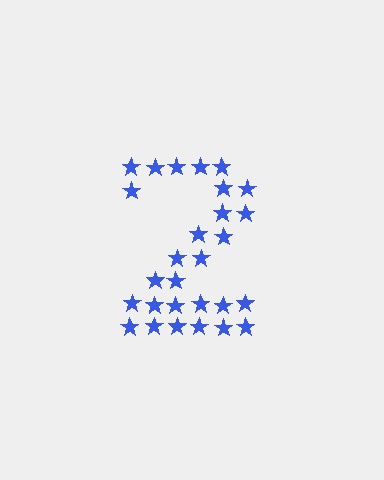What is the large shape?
The large shape is the digit 2.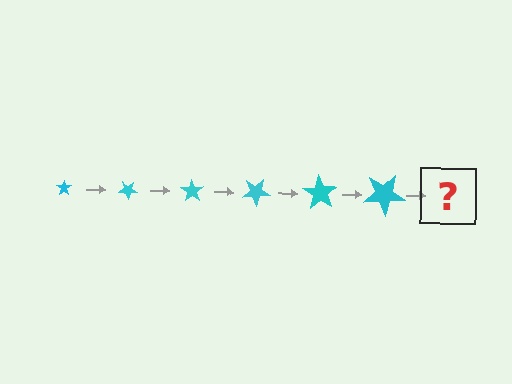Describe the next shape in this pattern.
It should be a star, larger than the previous one and rotated 210 degrees from the start.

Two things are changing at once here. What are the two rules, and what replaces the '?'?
The two rules are that the star grows larger each step and it rotates 35 degrees each step. The '?' should be a star, larger than the previous one and rotated 210 degrees from the start.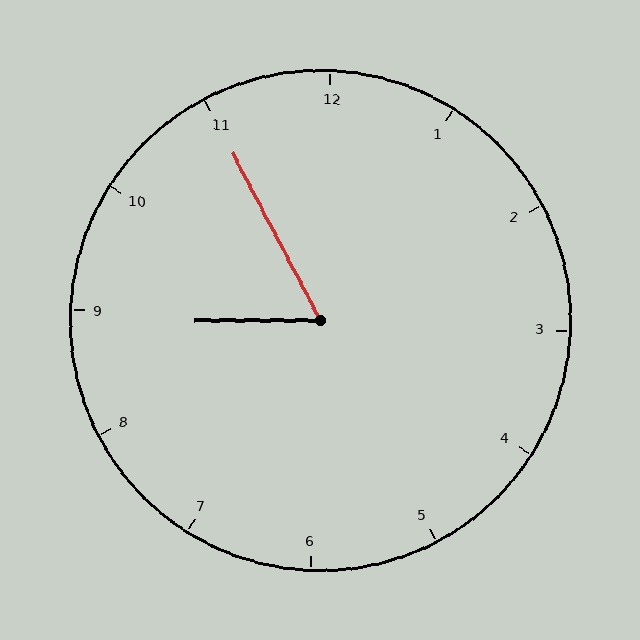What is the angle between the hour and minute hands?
Approximately 62 degrees.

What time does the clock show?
8:55.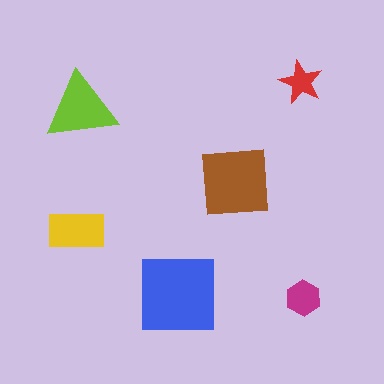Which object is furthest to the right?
The magenta hexagon is rightmost.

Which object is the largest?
The blue square.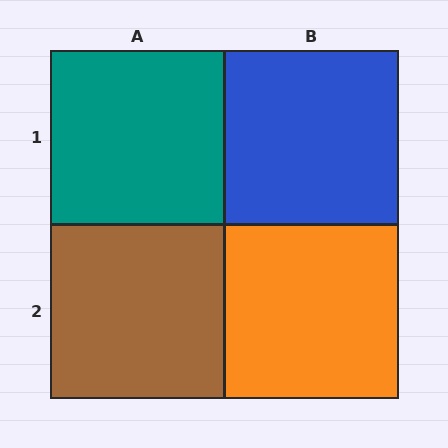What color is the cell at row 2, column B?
Orange.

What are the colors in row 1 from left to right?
Teal, blue.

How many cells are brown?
1 cell is brown.